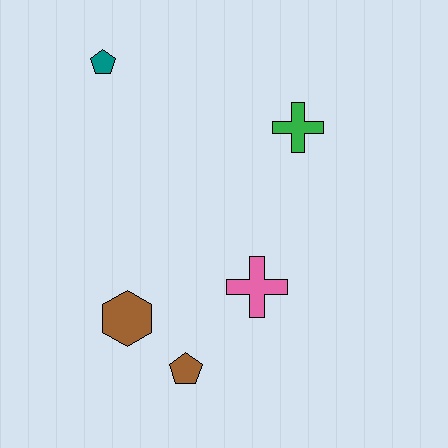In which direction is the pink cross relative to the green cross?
The pink cross is below the green cross.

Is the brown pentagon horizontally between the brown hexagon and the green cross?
Yes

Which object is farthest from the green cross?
The brown pentagon is farthest from the green cross.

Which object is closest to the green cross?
The pink cross is closest to the green cross.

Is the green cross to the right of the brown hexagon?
Yes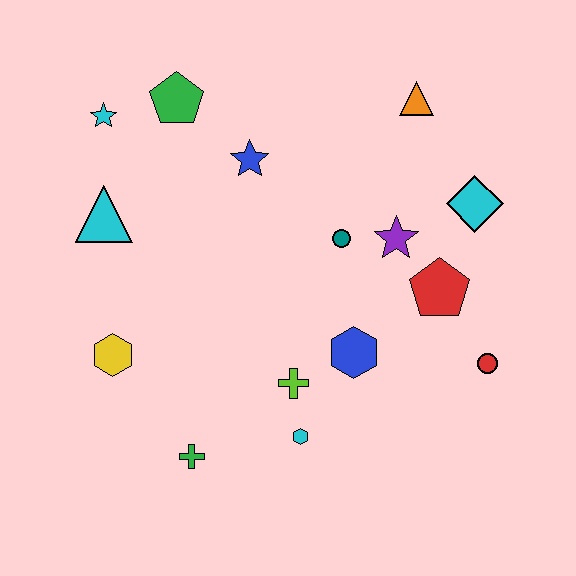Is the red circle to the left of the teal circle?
No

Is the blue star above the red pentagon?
Yes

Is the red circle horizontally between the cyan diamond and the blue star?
No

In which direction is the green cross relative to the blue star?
The green cross is below the blue star.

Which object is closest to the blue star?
The green pentagon is closest to the blue star.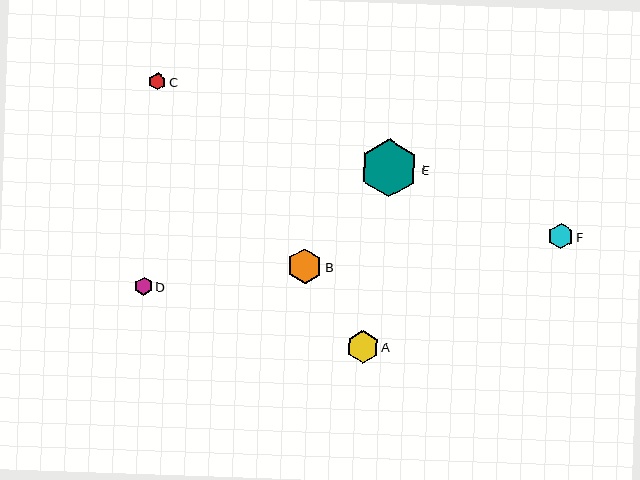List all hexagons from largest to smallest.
From largest to smallest: E, B, A, F, D, C.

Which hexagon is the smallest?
Hexagon C is the smallest with a size of approximately 17 pixels.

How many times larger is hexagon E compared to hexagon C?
Hexagon E is approximately 3.4 times the size of hexagon C.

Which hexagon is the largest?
Hexagon E is the largest with a size of approximately 58 pixels.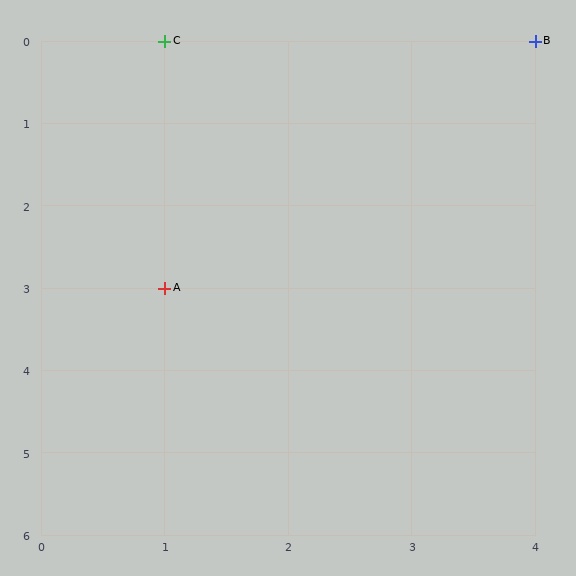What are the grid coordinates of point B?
Point B is at grid coordinates (4, 0).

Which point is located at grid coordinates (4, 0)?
Point B is at (4, 0).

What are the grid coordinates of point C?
Point C is at grid coordinates (1, 0).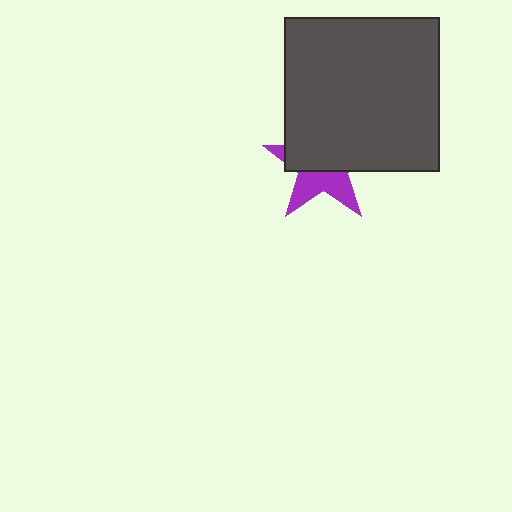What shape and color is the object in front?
The object in front is a dark gray square.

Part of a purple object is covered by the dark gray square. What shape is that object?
It is a star.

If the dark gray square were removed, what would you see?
You would see the complete purple star.